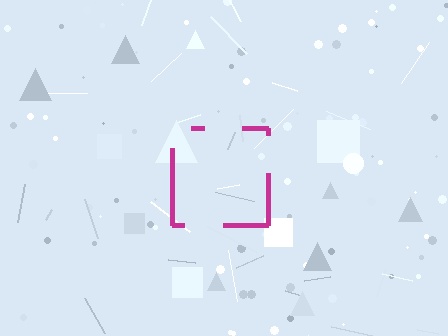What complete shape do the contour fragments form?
The contour fragments form a square.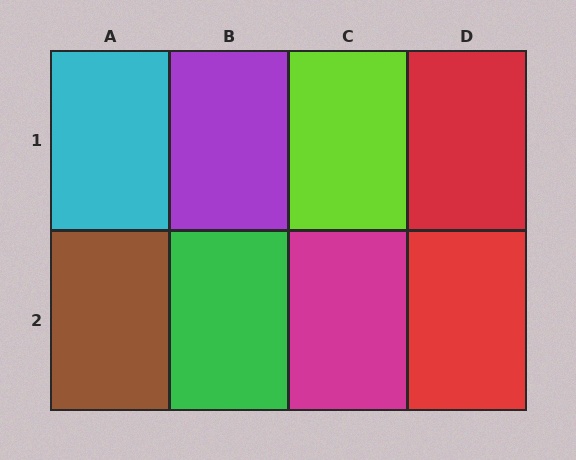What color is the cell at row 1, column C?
Lime.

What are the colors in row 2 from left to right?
Brown, green, magenta, red.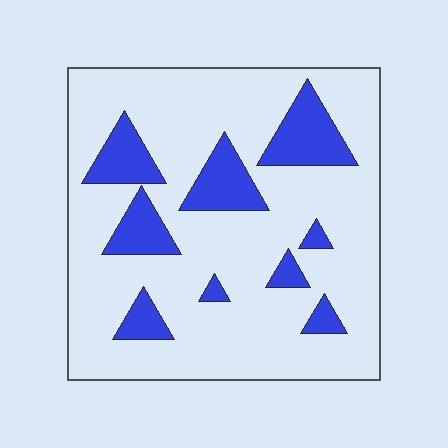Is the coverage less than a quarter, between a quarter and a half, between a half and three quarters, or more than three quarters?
Less than a quarter.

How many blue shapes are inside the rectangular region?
9.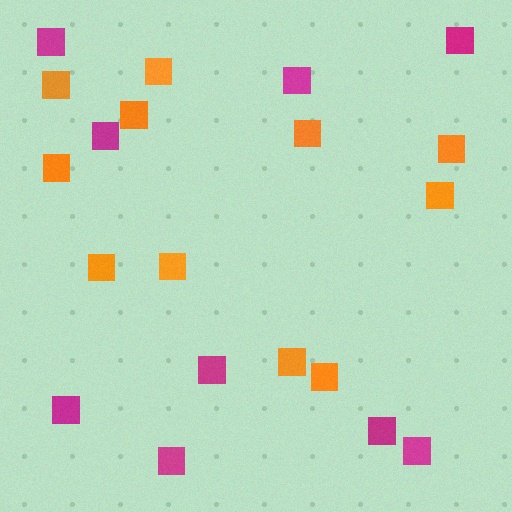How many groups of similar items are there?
There are 2 groups: one group of magenta squares (9) and one group of orange squares (11).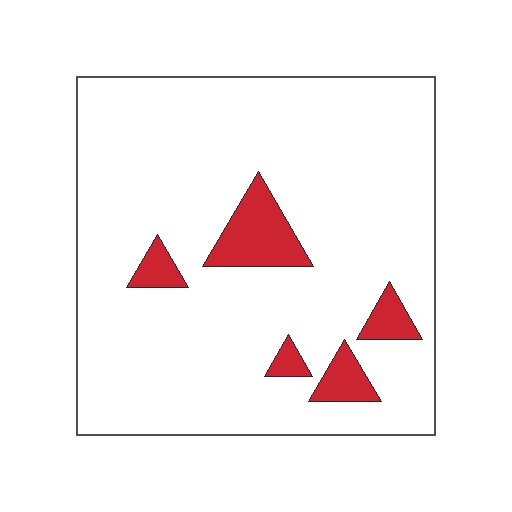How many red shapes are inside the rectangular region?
5.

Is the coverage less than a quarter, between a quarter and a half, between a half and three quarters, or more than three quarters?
Less than a quarter.